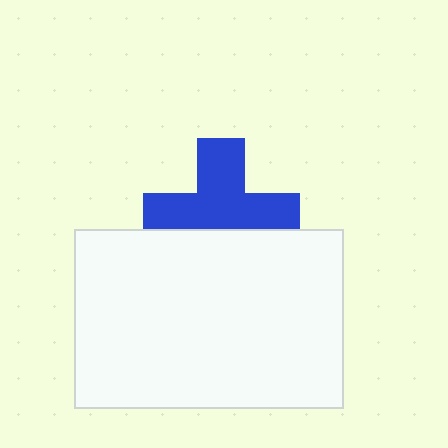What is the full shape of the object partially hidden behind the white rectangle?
The partially hidden object is a blue cross.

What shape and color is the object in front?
The object in front is a white rectangle.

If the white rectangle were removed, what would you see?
You would see the complete blue cross.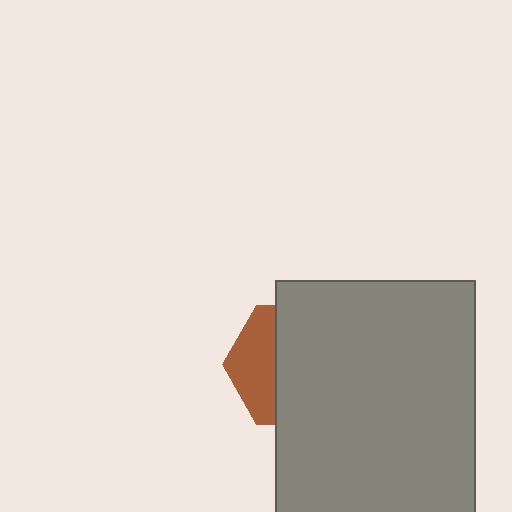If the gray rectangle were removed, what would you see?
You would see the complete brown hexagon.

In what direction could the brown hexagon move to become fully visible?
The brown hexagon could move left. That would shift it out from behind the gray rectangle entirely.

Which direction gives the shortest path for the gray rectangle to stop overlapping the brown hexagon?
Moving right gives the shortest separation.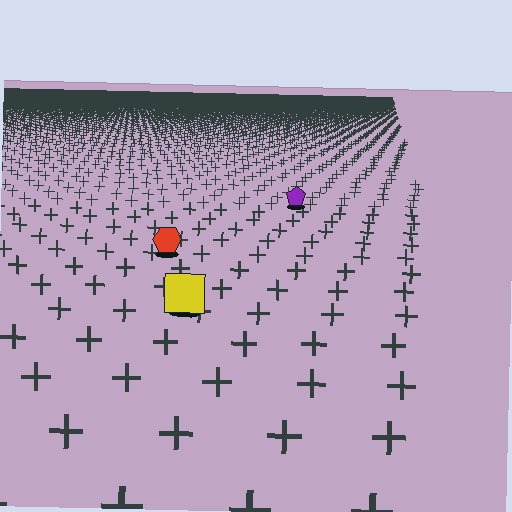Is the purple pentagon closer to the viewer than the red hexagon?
No. The red hexagon is closer — you can tell from the texture gradient: the ground texture is coarser near it.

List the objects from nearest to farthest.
From nearest to farthest: the yellow square, the red hexagon, the purple pentagon.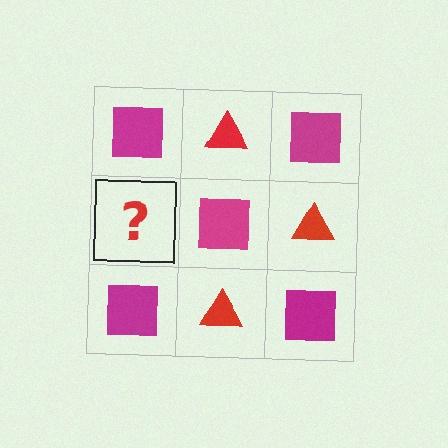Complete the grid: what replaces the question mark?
The question mark should be replaced with a red triangle.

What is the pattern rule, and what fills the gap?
The rule is that it alternates magenta square and red triangle in a checkerboard pattern. The gap should be filled with a red triangle.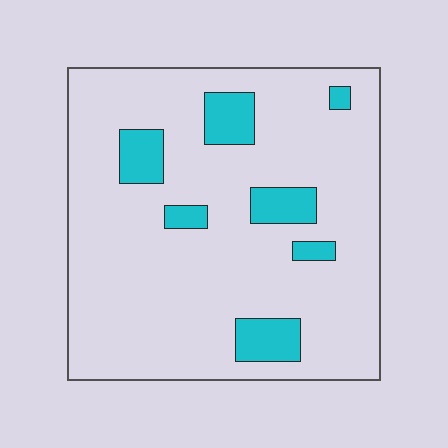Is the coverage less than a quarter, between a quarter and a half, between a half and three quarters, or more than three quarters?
Less than a quarter.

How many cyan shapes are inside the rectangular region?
7.